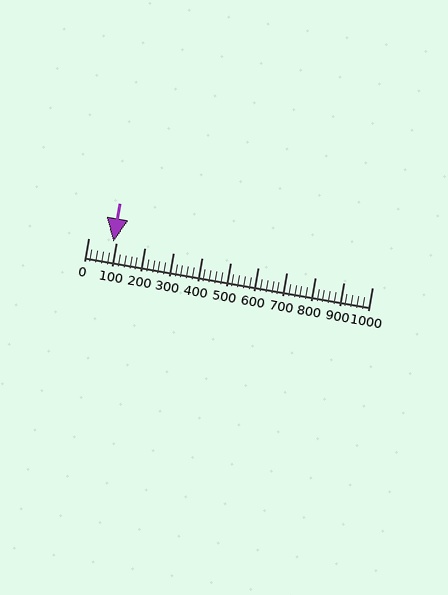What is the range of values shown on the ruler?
The ruler shows values from 0 to 1000.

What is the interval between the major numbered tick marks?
The major tick marks are spaced 100 units apart.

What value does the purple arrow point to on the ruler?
The purple arrow points to approximately 89.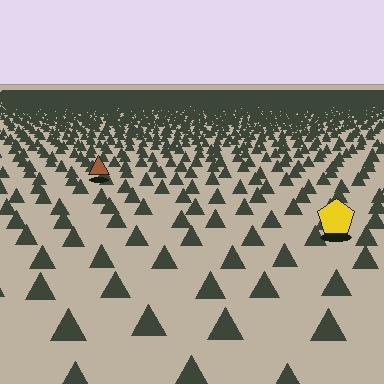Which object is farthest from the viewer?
The brown triangle is farthest from the viewer. It appears smaller and the ground texture around it is denser.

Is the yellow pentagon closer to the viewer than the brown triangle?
Yes. The yellow pentagon is closer — you can tell from the texture gradient: the ground texture is coarser near it.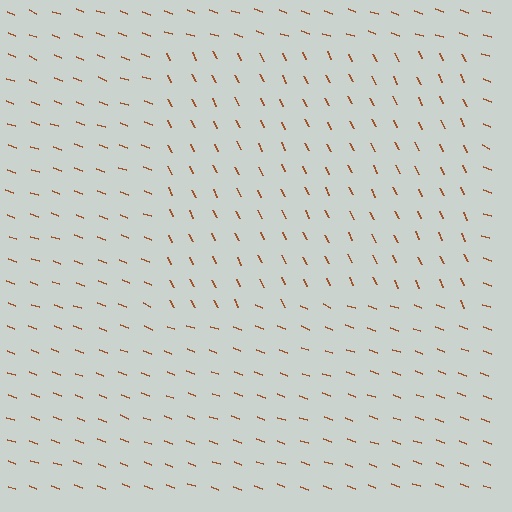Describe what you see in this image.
The image is filled with small brown line segments. A rectangle region in the image has lines oriented differently from the surrounding lines, creating a visible texture boundary.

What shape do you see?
I see a rectangle.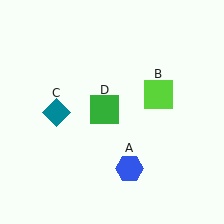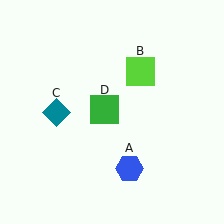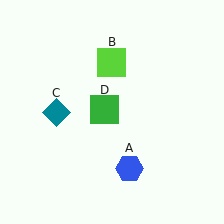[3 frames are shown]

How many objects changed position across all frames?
1 object changed position: lime square (object B).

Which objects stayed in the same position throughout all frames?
Blue hexagon (object A) and teal diamond (object C) and green square (object D) remained stationary.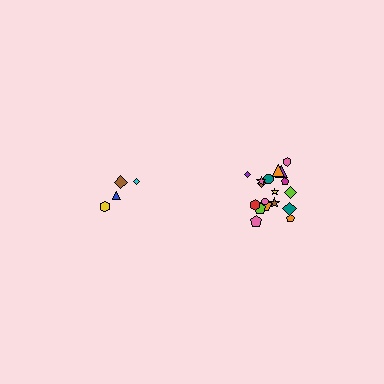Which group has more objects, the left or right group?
The right group.